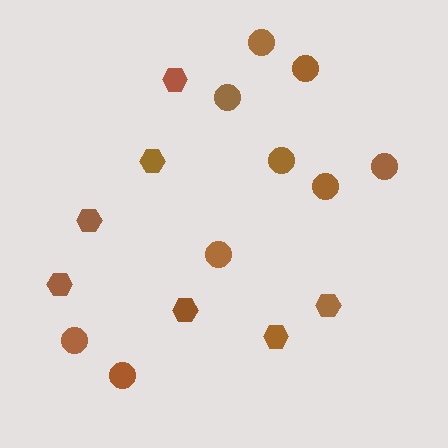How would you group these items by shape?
There are 2 groups: one group of hexagons (7) and one group of circles (9).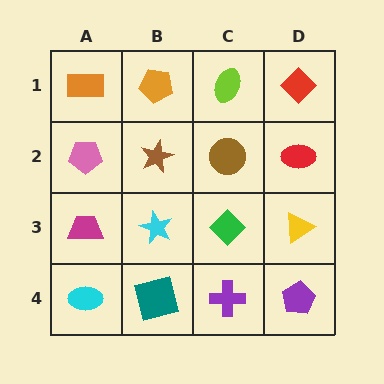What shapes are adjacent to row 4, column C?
A green diamond (row 3, column C), a teal square (row 4, column B), a purple pentagon (row 4, column D).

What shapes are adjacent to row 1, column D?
A red ellipse (row 2, column D), a lime ellipse (row 1, column C).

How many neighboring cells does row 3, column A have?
3.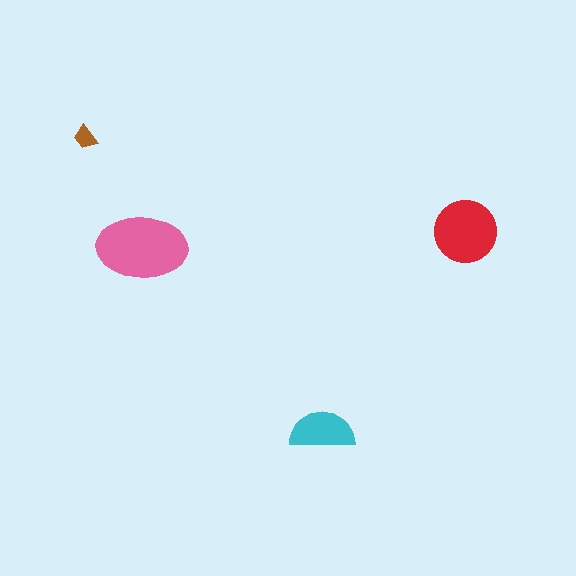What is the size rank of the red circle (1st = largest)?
2nd.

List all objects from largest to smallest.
The pink ellipse, the red circle, the cyan semicircle, the brown trapezoid.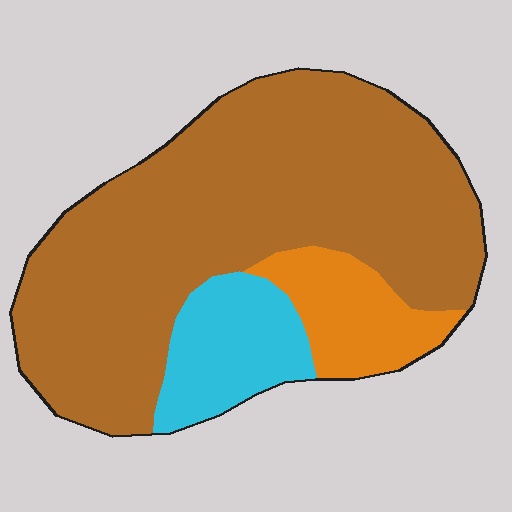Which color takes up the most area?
Brown, at roughly 75%.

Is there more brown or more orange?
Brown.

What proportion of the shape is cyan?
Cyan covers 14% of the shape.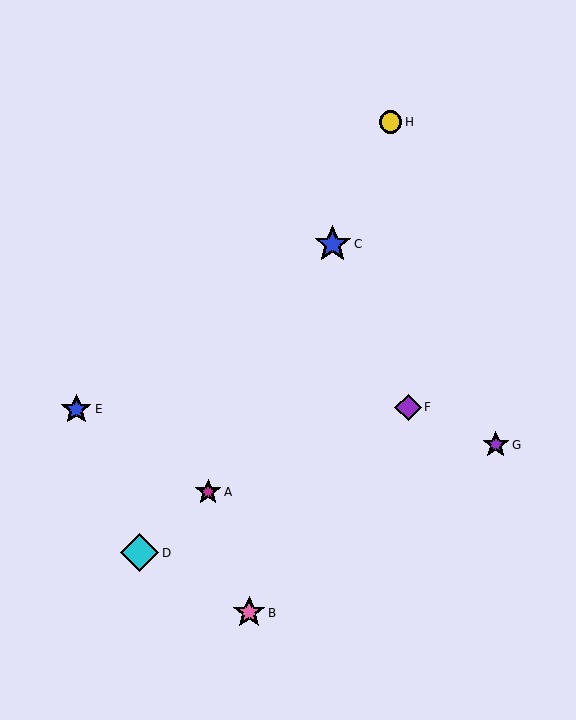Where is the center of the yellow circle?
The center of the yellow circle is at (391, 122).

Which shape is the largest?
The cyan diamond (labeled D) is the largest.